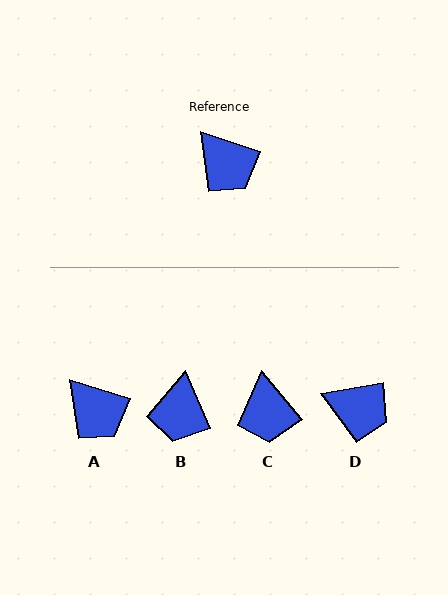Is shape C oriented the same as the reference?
No, it is off by about 32 degrees.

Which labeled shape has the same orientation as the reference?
A.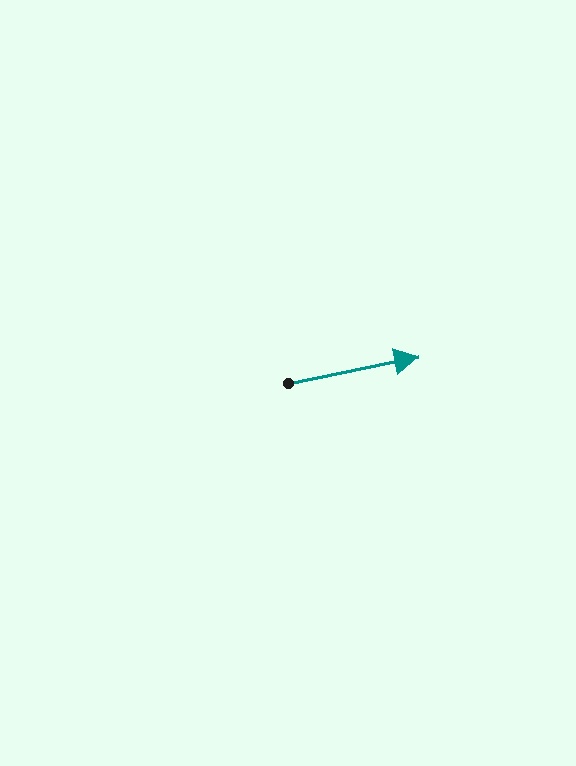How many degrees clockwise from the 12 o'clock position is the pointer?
Approximately 78 degrees.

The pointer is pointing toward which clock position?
Roughly 3 o'clock.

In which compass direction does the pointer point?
East.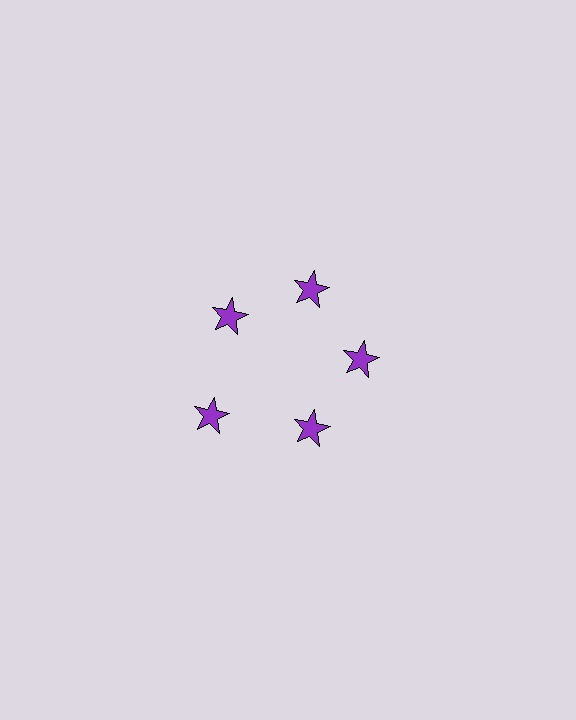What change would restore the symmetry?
The symmetry would be restored by moving it inward, back onto the ring so that all 5 stars sit at equal angles and equal distance from the center.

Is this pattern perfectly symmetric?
No. The 5 purple stars are arranged in a ring, but one element near the 8 o'clock position is pushed outward from the center, breaking the 5-fold rotational symmetry.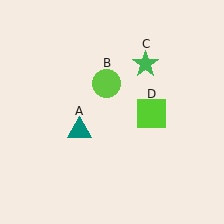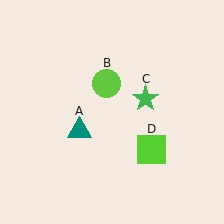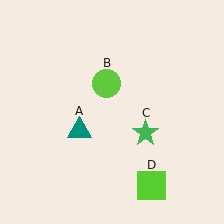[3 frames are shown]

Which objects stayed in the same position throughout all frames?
Teal triangle (object A) and lime circle (object B) remained stationary.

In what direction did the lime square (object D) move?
The lime square (object D) moved down.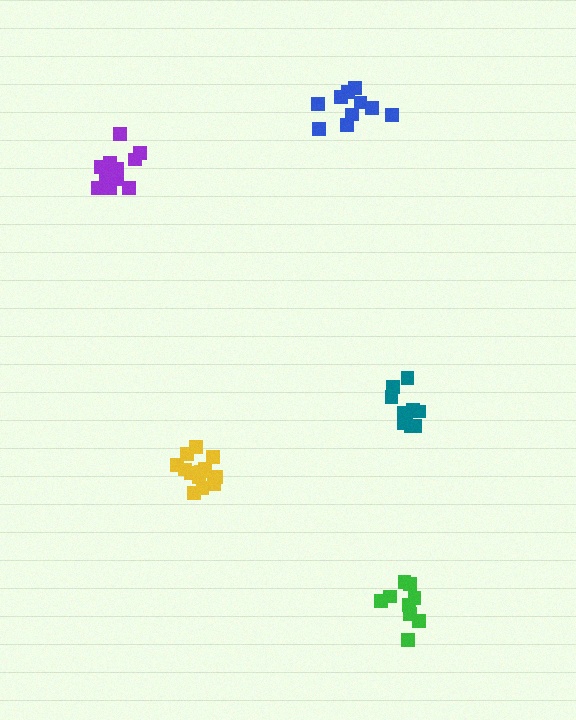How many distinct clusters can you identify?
There are 5 distinct clusters.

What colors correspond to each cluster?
The clusters are colored: green, teal, yellow, blue, purple.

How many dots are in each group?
Group 1: 10 dots, Group 2: 10 dots, Group 3: 14 dots, Group 4: 10 dots, Group 5: 13 dots (57 total).